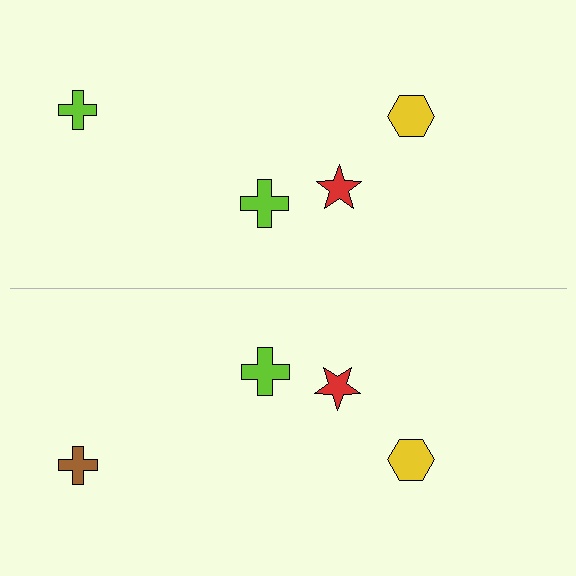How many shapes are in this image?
There are 8 shapes in this image.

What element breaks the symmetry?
The brown cross on the bottom side breaks the symmetry — its mirror counterpart is lime.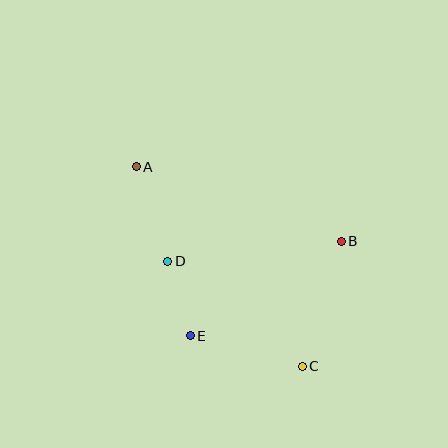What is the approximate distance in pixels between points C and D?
The distance between C and D is approximately 171 pixels.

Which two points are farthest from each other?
Points A and C are farthest from each other.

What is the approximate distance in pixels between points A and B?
The distance between A and B is approximately 218 pixels.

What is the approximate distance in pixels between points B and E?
The distance between B and E is approximately 178 pixels.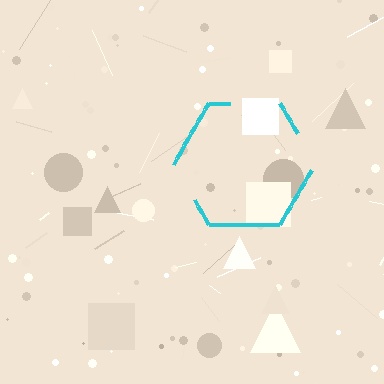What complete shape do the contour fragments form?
The contour fragments form a hexagon.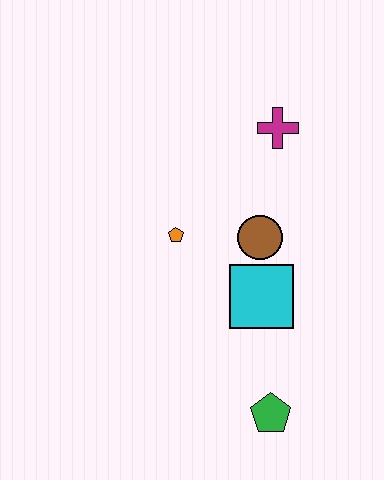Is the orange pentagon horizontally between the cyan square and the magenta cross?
No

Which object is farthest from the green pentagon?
The magenta cross is farthest from the green pentagon.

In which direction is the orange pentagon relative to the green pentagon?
The orange pentagon is above the green pentagon.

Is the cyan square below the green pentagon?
No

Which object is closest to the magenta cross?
The brown circle is closest to the magenta cross.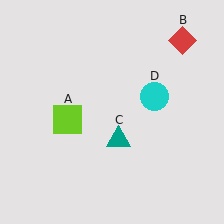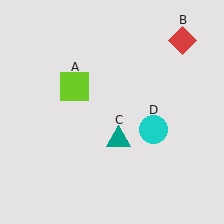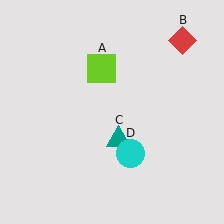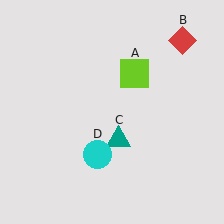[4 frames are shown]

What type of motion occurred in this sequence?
The lime square (object A), cyan circle (object D) rotated clockwise around the center of the scene.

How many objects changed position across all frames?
2 objects changed position: lime square (object A), cyan circle (object D).